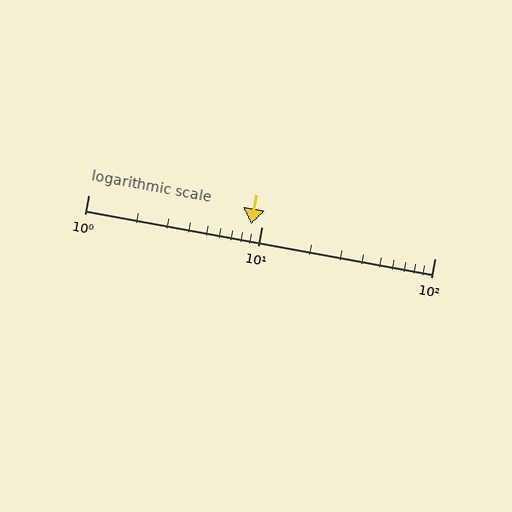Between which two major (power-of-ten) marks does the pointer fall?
The pointer is between 1 and 10.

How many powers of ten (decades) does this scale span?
The scale spans 2 decades, from 1 to 100.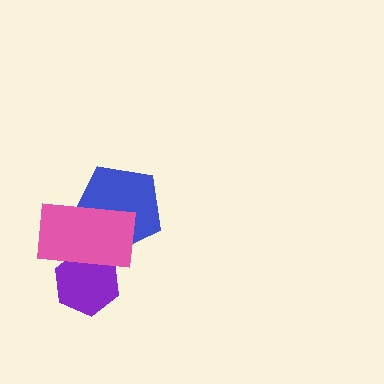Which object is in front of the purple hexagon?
The pink rectangle is in front of the purple hexagon.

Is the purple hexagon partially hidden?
Yes, it is partially covered by another shape.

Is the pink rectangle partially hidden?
No, no other shape covers it.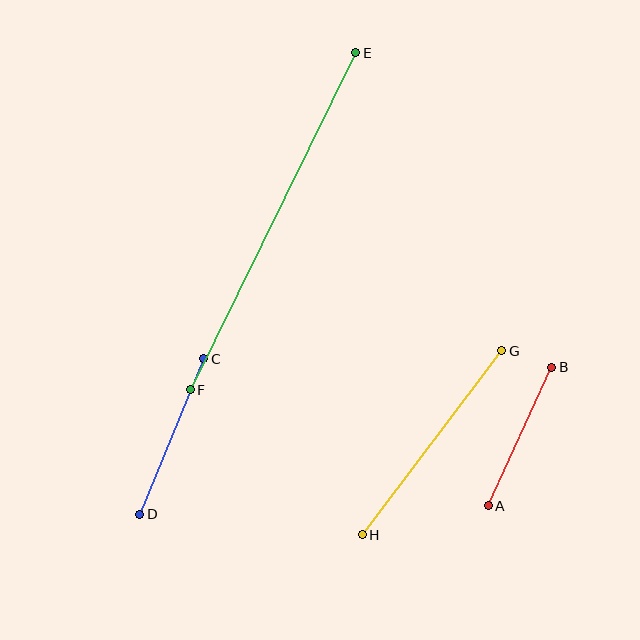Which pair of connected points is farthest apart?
Points E and F are farthest apart.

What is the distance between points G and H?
The distance is approximately 231 pixels.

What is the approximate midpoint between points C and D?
The midpoint is at approximately (172, 437) pixels.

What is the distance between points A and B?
The distance is approximately 152 pixels.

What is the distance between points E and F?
The distance is approximately 375 pixels.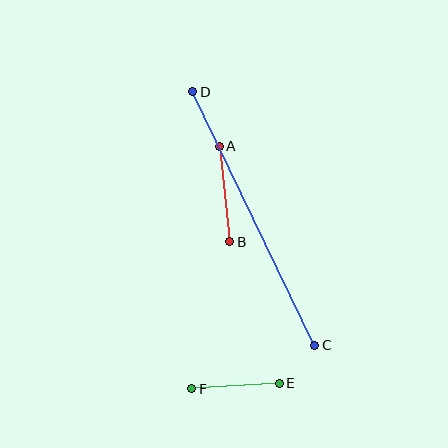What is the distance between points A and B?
The distance is approximately 96 pixels.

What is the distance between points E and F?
The distance is approximately 88 pixels.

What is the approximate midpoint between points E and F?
The midpoint is at approximately (235, 386) pixels.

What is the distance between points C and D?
The distance is approximately 281 pixels.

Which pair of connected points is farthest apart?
Points C and D are farthest apart.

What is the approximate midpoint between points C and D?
The midpoint is at approximately (254, 219) pixels.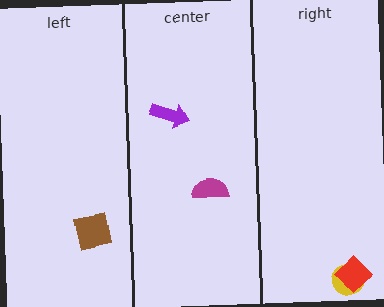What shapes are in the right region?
The yellow circle, the red diamond.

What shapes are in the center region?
The purple arrow, the magenta semicircle.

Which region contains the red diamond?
The right region.